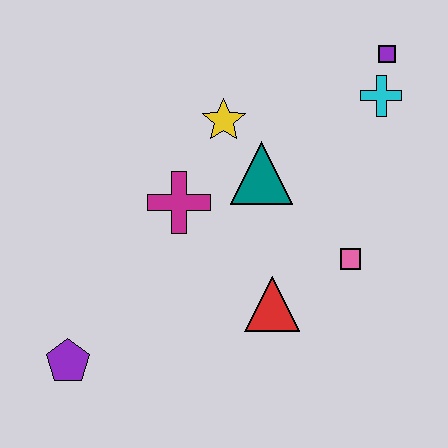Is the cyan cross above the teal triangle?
Yes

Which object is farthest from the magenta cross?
The purple square is farthest from the magenta cross.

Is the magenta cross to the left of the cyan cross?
Yes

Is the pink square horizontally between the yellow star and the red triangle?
No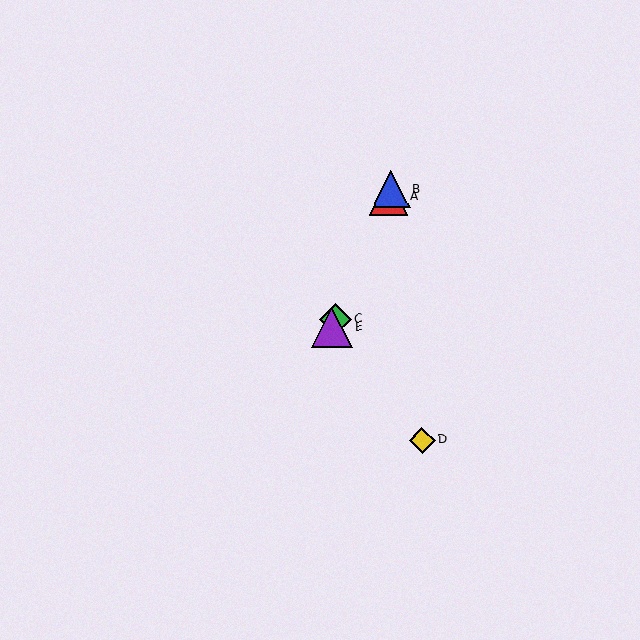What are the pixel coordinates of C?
Object C is at (335, 319).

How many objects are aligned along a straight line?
4 objects (A, B, C, E) are aligned along a straight line.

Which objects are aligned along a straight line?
Objects A, B, C, E are aligned along a straight line.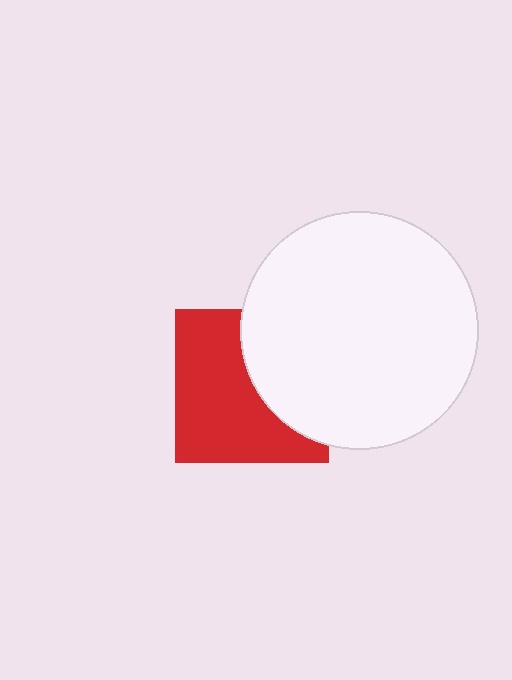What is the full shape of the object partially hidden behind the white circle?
The partially hidden object is a red square.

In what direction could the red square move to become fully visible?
The red square could move left. That would shift it out from behind the white circle entirely.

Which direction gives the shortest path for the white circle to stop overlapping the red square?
Moving right gives the shortest separation.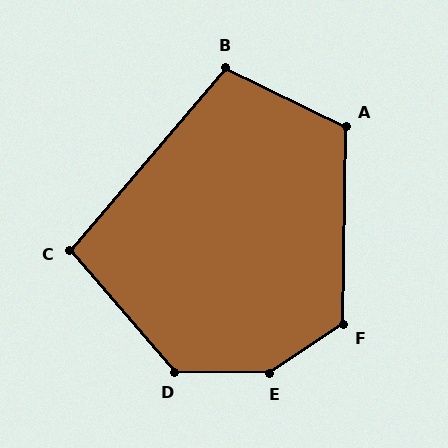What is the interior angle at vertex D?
Approximately 132 degrees (obtuse).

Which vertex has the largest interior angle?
E, at approximately 146 degrees.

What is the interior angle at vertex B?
Approximately 104 degrees (obtuse).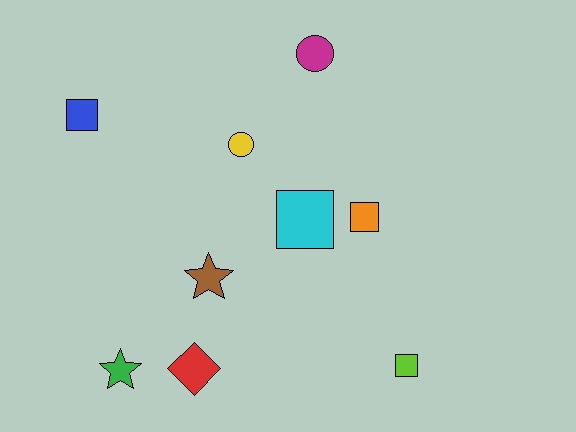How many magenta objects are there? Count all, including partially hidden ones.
There is 1 magenta object.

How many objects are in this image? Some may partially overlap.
There are 9 objects.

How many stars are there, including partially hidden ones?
There are 2 stars.